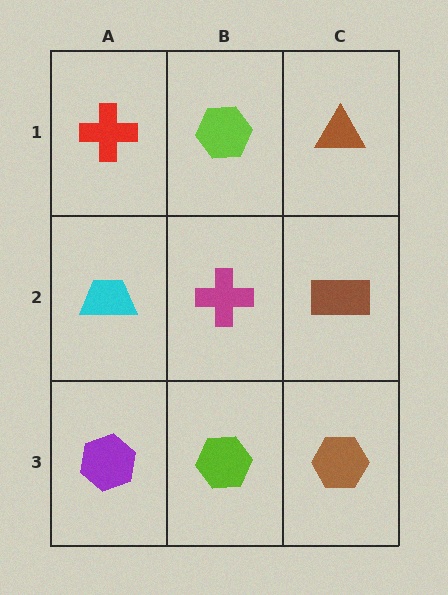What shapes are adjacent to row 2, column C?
A brown triangle (row 1, column C), a brown hexagon (row 3, column C), a magenta cross (row 2, column B).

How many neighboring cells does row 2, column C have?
3.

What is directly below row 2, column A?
A purple hexagon.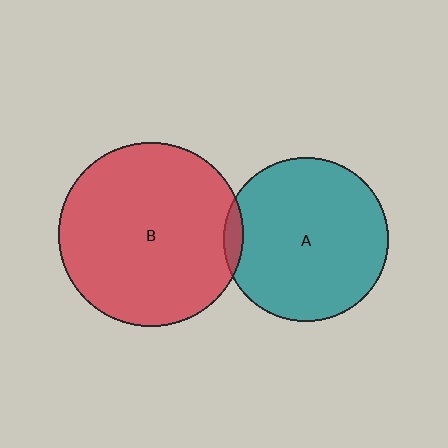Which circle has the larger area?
Circle B (red).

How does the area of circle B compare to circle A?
Approximately 1.3 times.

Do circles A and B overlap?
Yes.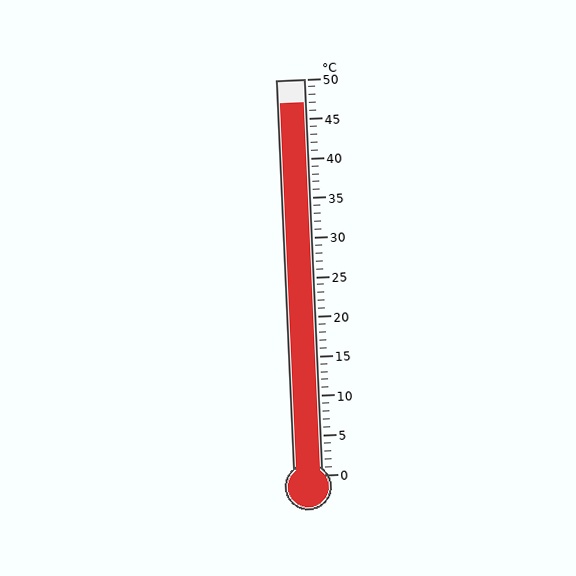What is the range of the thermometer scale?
The thermometer scale ranges from 0°C to 50°C.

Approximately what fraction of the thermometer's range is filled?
The thermometer is filled to approximately 95% of its range.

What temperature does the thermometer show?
The thermometer shows approximately 47°C.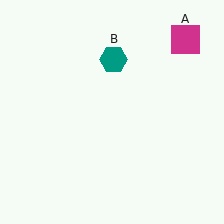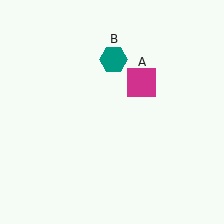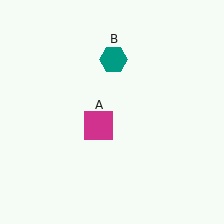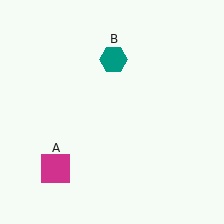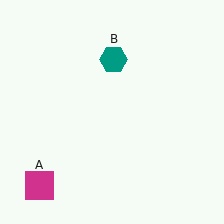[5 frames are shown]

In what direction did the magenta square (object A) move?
The magenta square (object A) moved down and to the left.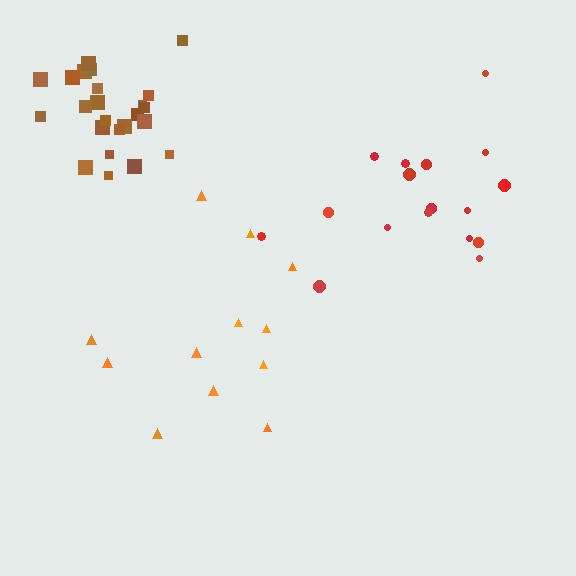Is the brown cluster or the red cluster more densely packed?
Brown.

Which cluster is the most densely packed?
Brown.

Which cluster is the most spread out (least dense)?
Orange.